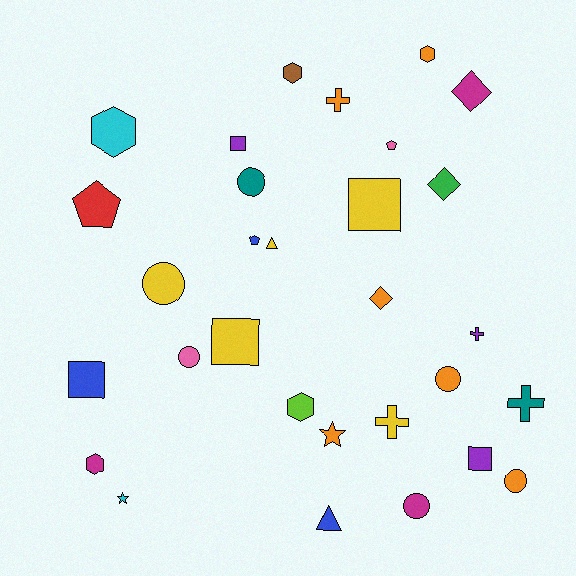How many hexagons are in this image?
There are 5 hexagons.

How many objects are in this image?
There are 30 objects.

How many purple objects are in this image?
There are 3 purple objects.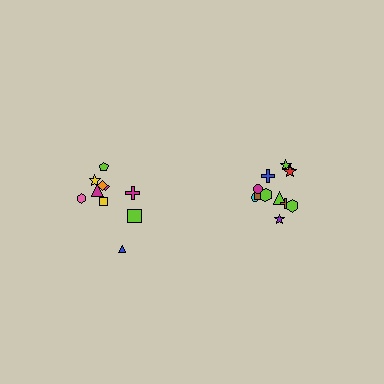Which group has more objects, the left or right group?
The right group.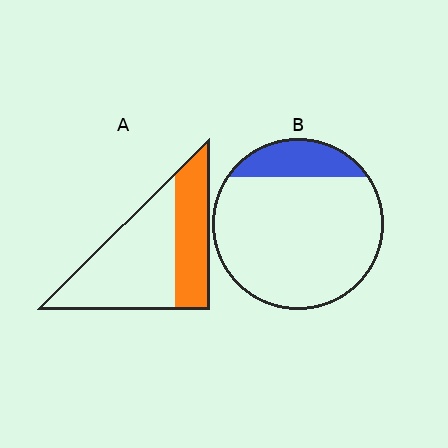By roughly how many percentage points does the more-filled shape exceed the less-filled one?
By roughly 20 percentage points (A over B).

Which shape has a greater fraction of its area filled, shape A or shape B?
Shape A.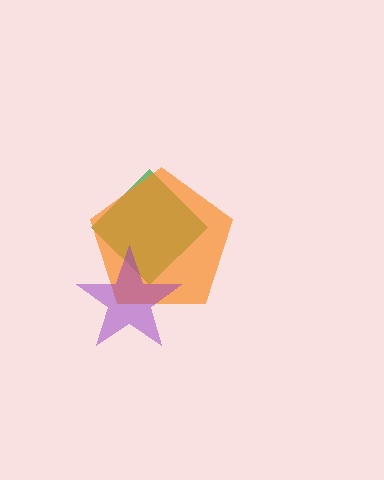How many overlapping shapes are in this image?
There are 3 overlapping shapes in the image.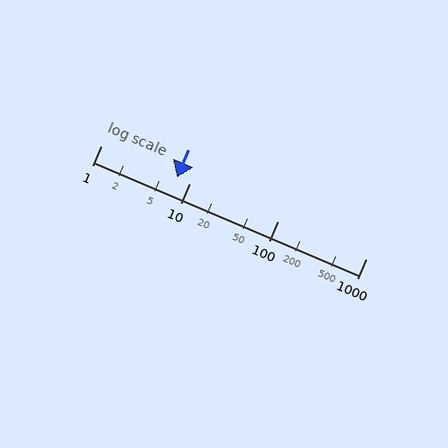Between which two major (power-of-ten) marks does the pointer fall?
The pointer is between 1 and 10.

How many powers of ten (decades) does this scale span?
The scale spans 3 decades, from 1 to 1000.